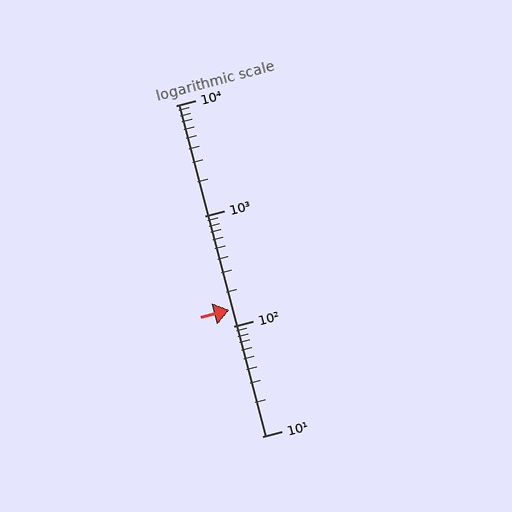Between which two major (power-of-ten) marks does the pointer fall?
The pointer is between 100 and 1000.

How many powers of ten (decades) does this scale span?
The scale spans 3 decades, from 10 to 10000.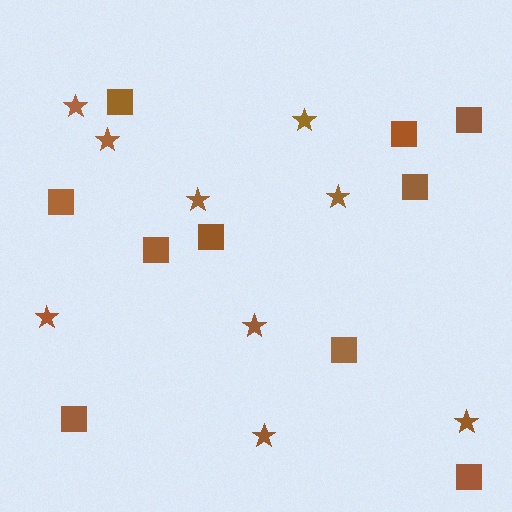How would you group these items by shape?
There are 2 groups: one group of stars (9) and one group of squares (10).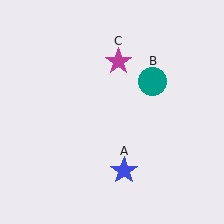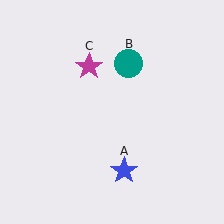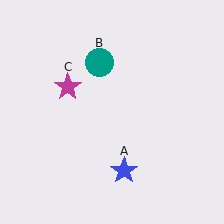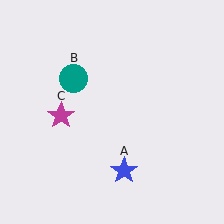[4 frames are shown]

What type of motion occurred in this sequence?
The teal circle (object B), magenta star (object C) rotated counterclockwise around the center of the scene.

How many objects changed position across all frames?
2 objects changed position: teal circle (object B), magenta star (object C).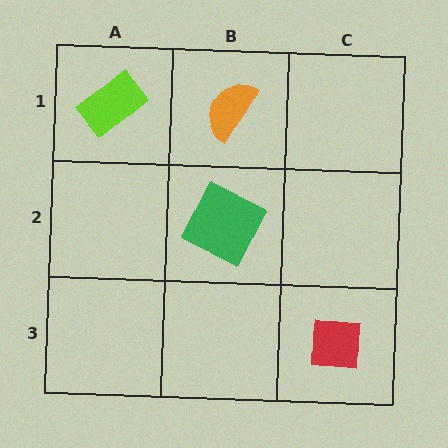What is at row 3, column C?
A red square.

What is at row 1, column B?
An orange semicircle.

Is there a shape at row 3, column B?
No, that cell is empty.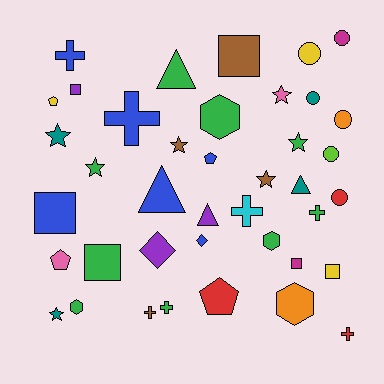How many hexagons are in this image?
There are 4 hexagons.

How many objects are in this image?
There are 40 objects.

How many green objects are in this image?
There are 9 green objects.